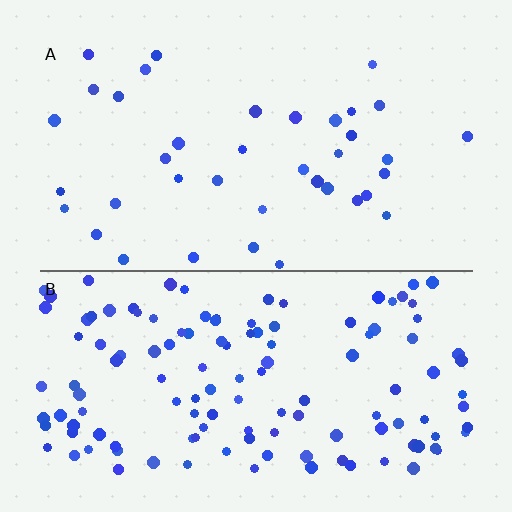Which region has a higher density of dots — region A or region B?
B (the bottom).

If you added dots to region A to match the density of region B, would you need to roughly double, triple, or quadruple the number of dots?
Approximately triple.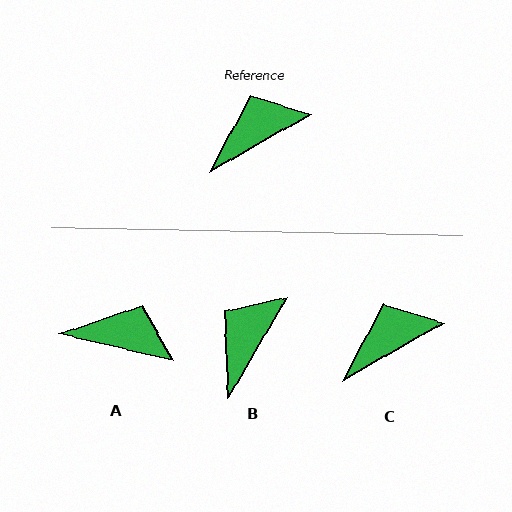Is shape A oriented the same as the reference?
No, it is off by about 43 degrees.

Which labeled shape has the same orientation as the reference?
C.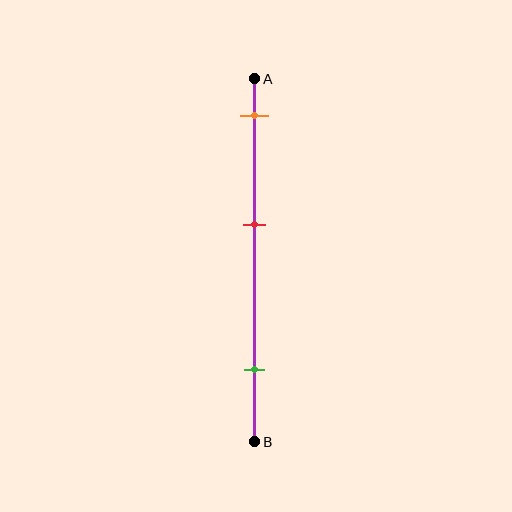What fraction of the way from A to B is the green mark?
The green mark is approximately 80% (0.8) of the way from A to B.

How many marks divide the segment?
There are 3 marks dividing the segment.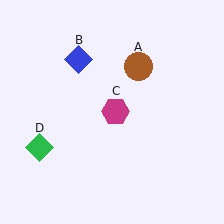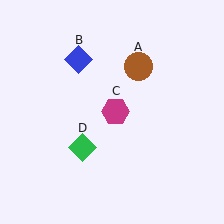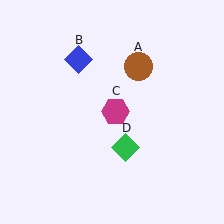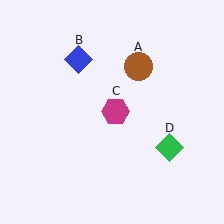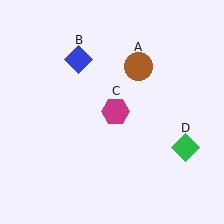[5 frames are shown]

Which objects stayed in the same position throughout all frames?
Brown circle (object A) and blue diamond (object B) and magenta hexagon (object C) remained stationary.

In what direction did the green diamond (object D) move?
The green diamond (object D) moved right.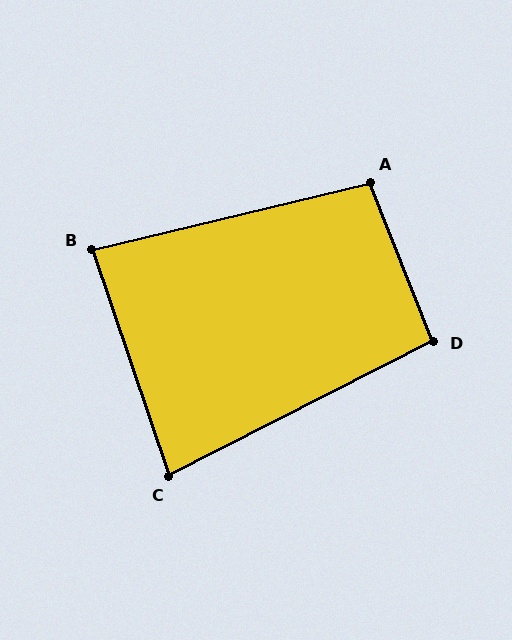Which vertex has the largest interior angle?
A, at approximately 98 degrees.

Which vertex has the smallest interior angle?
C, at approximately 82 degrees.